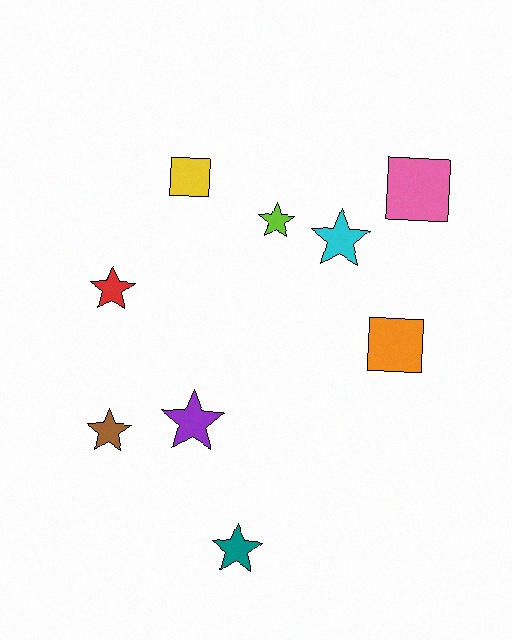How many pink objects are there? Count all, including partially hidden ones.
There is 1 pink object.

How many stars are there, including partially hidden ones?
There are 6 stars.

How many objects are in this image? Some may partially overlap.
There are 9 objects.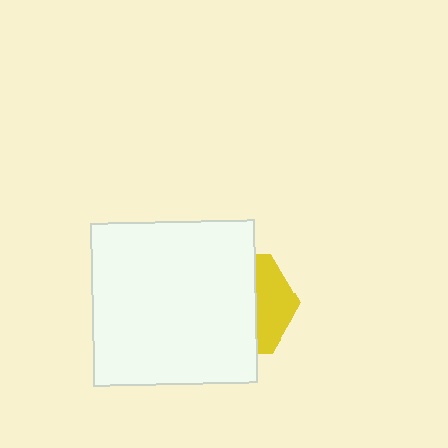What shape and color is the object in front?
The object in front is a white square.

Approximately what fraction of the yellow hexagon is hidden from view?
Roughly 67% of the yellow hexagon is hidden behind the white square.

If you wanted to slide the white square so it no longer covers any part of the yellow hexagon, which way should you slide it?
Slide it left — that is the most direct way to separate the two shapes.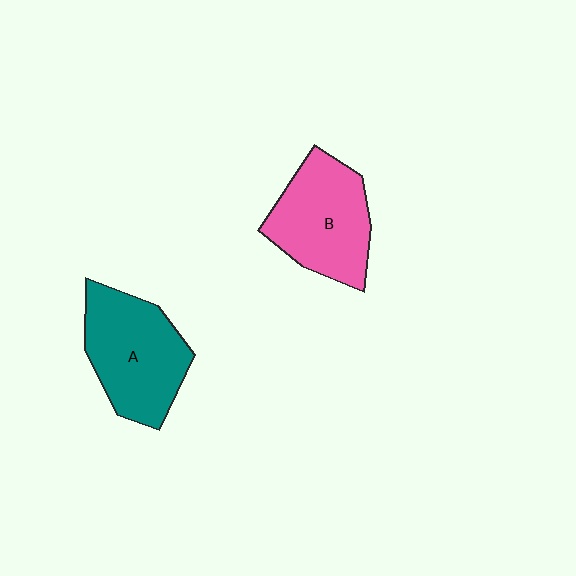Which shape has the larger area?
Shape A (teal).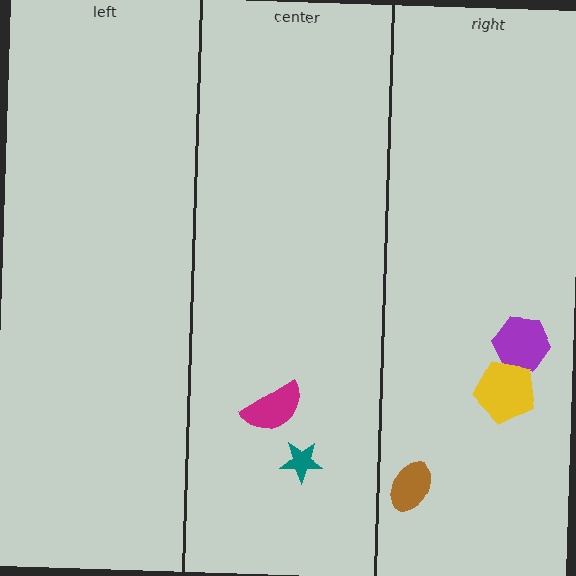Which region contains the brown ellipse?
The right region.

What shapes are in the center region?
The magenta semicircle, the teal star.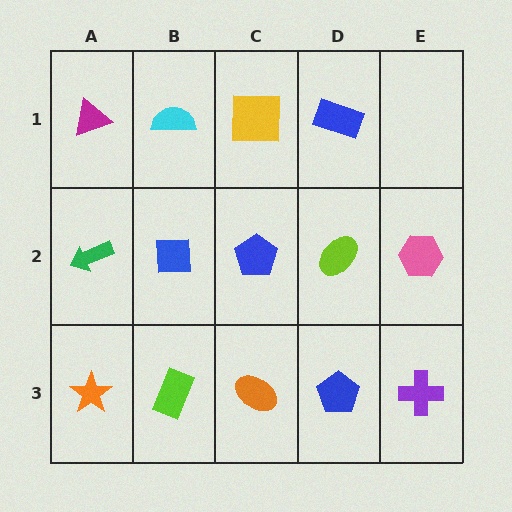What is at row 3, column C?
An orange ellipse.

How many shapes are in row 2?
5 shapes.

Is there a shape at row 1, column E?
No, that cell is empty.